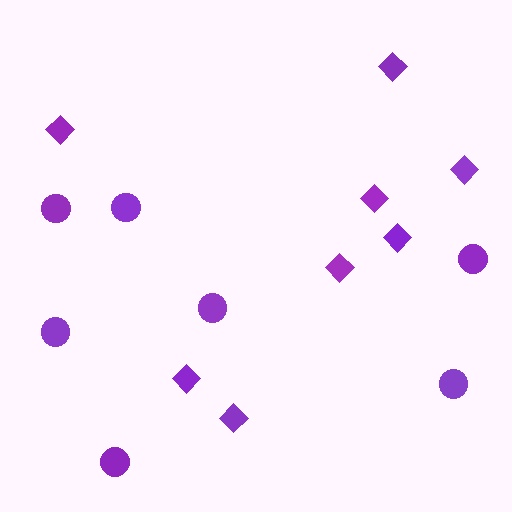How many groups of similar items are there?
There are 2 groups: one group of circles (7) and one group of diamonds (8).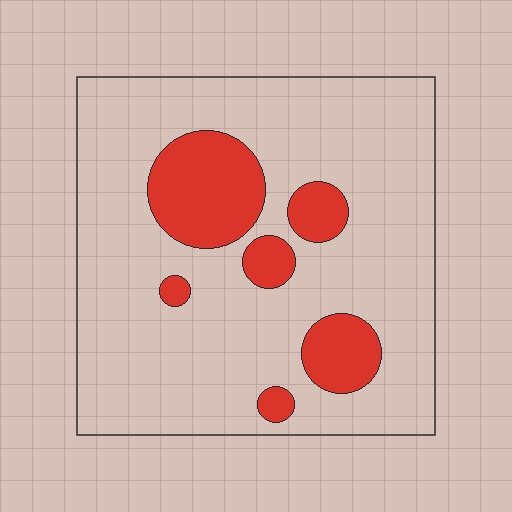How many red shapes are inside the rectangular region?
6.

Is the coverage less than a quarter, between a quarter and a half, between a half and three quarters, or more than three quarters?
Less than a quarter.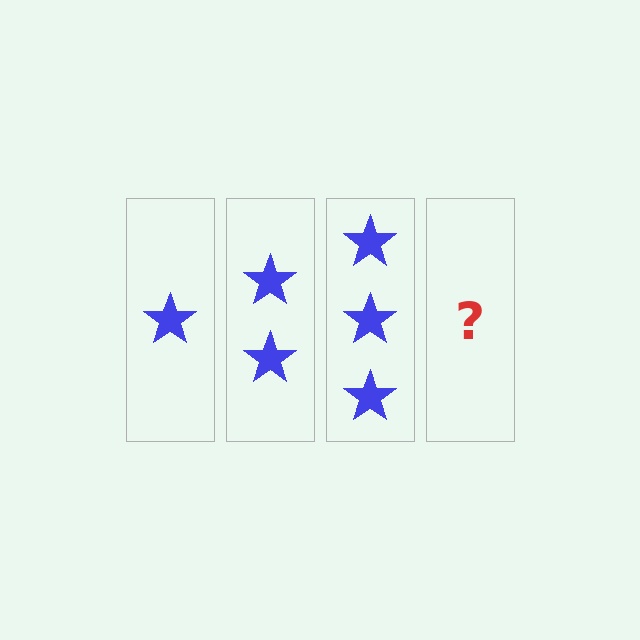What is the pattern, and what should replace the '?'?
The pattern is that each step adds one more star. The '?' should be 4 stars.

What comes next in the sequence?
The next element should be 4 stars.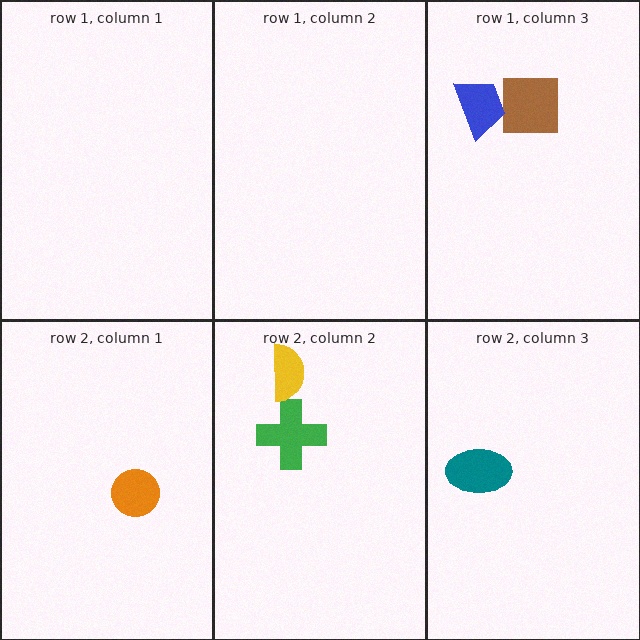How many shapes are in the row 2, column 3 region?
1.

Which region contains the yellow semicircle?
The row 2, column 2 region.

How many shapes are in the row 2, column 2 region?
2.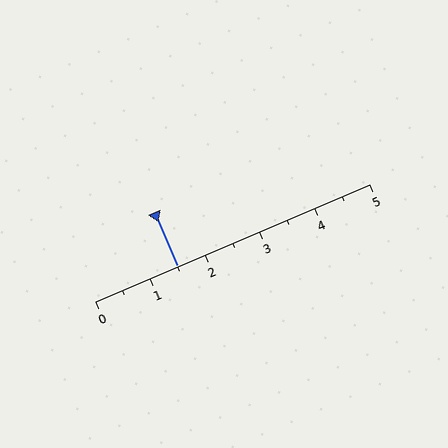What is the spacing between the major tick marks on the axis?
The major ticks are spaced 1 apart.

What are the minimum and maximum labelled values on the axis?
The axis runs from 0 to 5.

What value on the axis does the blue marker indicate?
The marker indicates approximately 1.5.